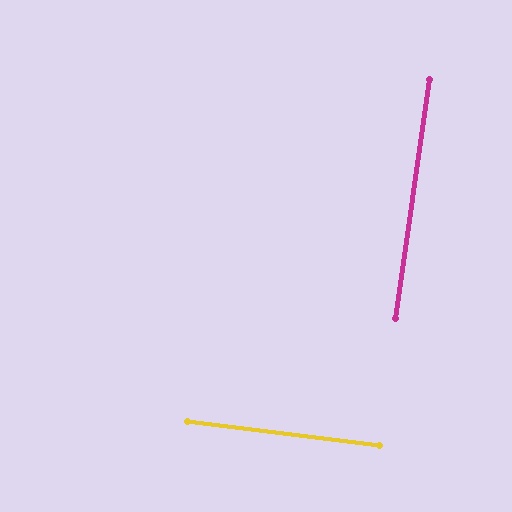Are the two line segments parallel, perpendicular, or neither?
Perpendicular — they meet at approximately 89°.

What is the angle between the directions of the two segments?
Approximately 89 degrees.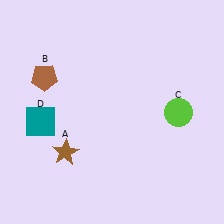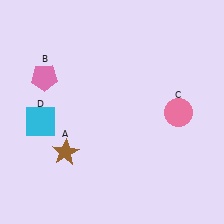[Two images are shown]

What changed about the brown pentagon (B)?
In Image 1, B is brown. In Image 2, it changed to pink.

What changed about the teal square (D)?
In Image 1, D is teal. In Image 2, it changed to cyan.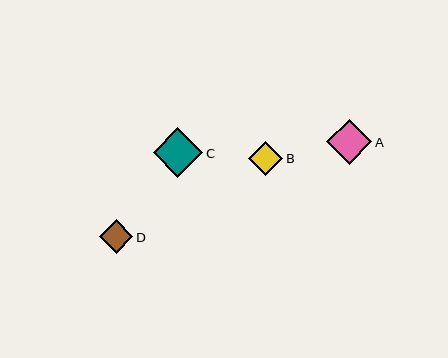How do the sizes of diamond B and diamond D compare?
Diamond B and diamond D are approximately the same size.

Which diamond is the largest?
Diamond C is the largest with a size of approximately 49 pixels.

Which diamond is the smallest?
Diamond D is the smallest with a size of approximately 34 pixels.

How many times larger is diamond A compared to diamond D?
Diamond A is approximately 1.3 times the size of diamond D.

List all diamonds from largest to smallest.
From largest to smallest: C, A, B, D.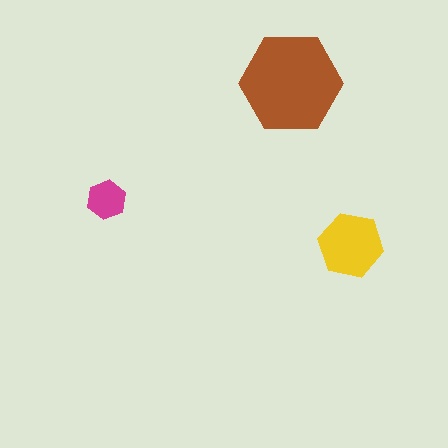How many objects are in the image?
There are 3 objects in the image.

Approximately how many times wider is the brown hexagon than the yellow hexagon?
About 1.5 times wider.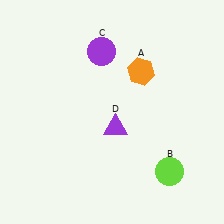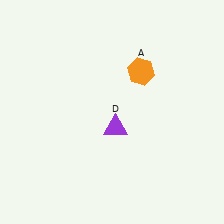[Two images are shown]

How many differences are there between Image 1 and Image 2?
There are 2 differences between the two images.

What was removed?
The lime circle (B), the purple circle (C) were removed in Image 2.